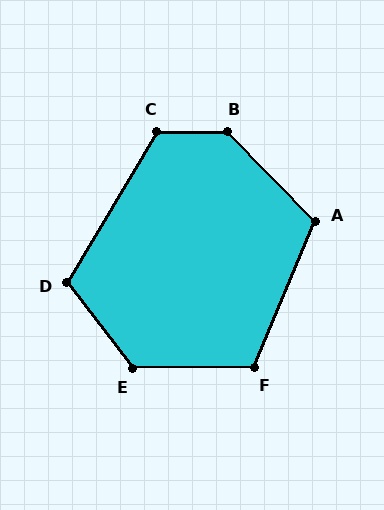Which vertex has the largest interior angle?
B, at approximately 135 degrees.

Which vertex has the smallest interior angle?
D, at approximately 112 degrees.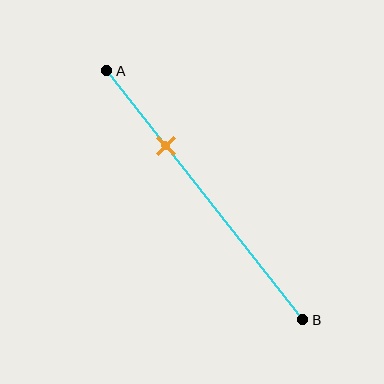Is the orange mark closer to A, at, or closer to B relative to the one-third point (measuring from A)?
The orange mark is closer to point A than the one-third point of segment AB.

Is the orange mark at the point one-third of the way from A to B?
No, the mark is at about 30% from A, not at the 33% one-third point.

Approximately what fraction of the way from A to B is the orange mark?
The orange mark is approximately 30% of the way from A to B.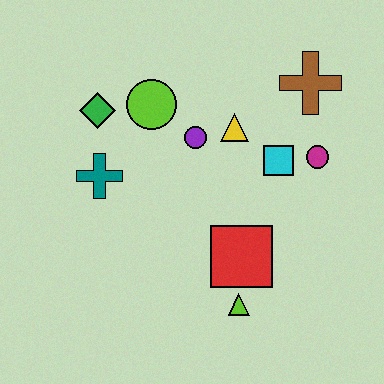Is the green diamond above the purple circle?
Yes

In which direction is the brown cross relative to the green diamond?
The brown cross is to the right of the green diamond.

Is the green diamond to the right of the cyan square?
No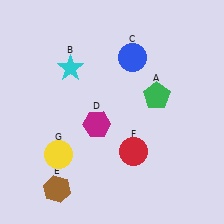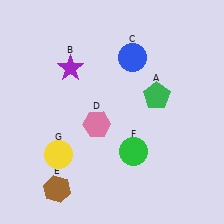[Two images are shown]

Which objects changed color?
B changed from cyan to purple. D changed from magenta to pink. F changed from red to green.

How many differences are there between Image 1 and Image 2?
There are 3 differences between the two images.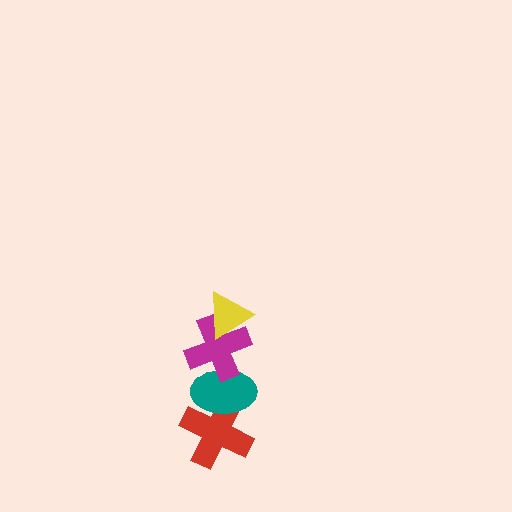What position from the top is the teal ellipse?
The teal ellipse is 3rd from the top.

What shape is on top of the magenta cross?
The yellow triangle is on top of the magenta cross.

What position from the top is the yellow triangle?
The yellow triangle is 1st from the top.